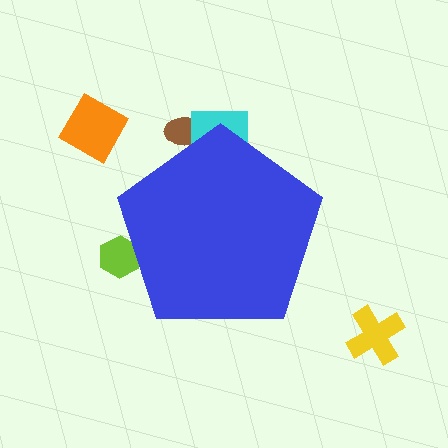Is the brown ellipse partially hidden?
Yes, the brown ellipse is partially hidden behind the blue pentagon.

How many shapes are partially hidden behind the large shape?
3 shapes are partially hidden.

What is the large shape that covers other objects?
A blue pentagon.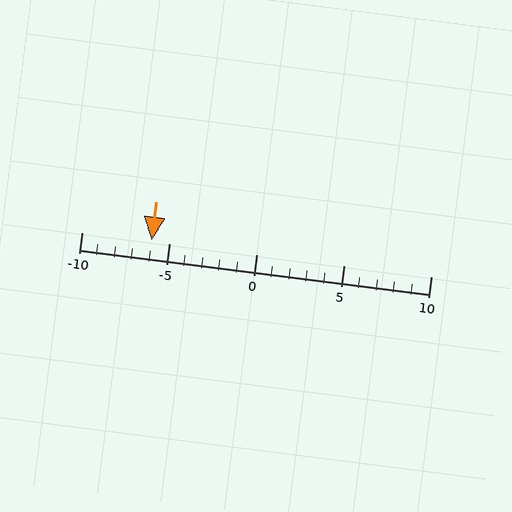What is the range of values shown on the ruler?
The ruler shows values from -10 to 10.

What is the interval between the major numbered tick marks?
The major tick marks are spaced 5 units apart.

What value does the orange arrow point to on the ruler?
The orange arrow points to approximately -6.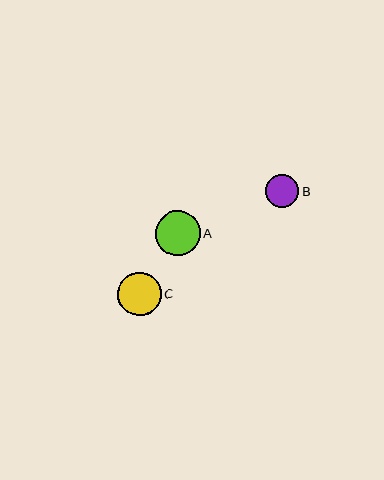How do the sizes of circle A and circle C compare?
Circle A and circle C are approximately the same size.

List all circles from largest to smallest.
From largest to smallest: A, C, B.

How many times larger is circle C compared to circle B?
Circle C is approximately 1.3 times the size of circle B.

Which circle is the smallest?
Circle B is the smallest with a size of approximately 33 pixels.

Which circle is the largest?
Circle A is the largest with a size of approximately 45 pixels.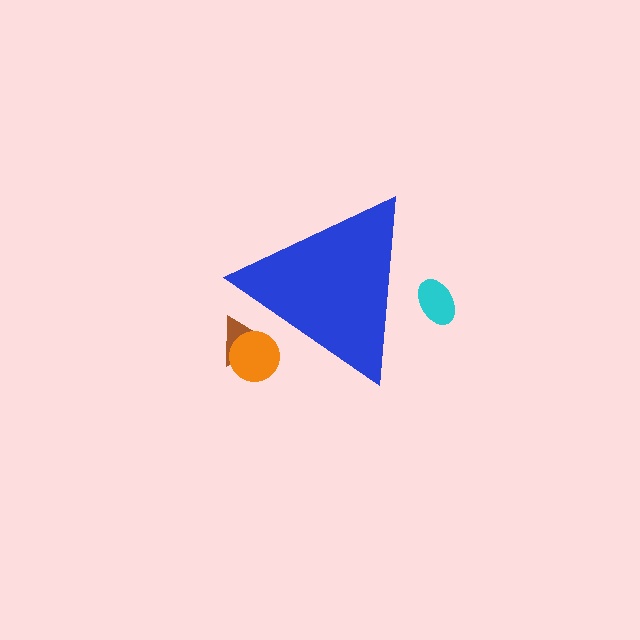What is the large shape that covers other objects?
A blue triangle.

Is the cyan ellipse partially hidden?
Yes, the cyan ellipse is partially hidden behind the blue triangle.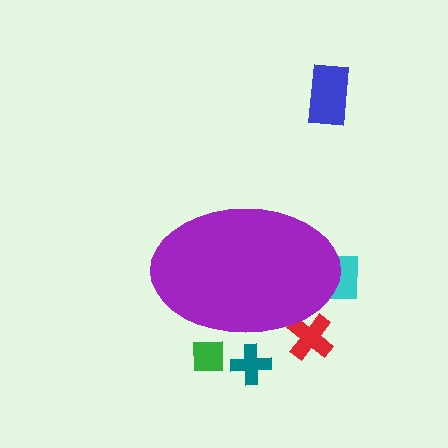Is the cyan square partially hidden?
Yes, the cyan square is partially hidden behind the purple ellipse.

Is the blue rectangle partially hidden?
No, the blue rectangle is fully visible.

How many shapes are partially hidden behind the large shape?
4 shapes are partially hidden.